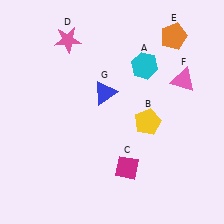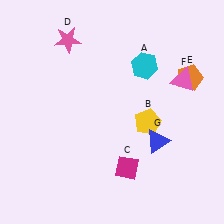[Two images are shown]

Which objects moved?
The objects that moved are: the orange pentagon (E), the blue triangle (G).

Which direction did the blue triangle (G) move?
The blue triangle (G) moved right.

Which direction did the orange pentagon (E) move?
The orange pentagon (E) moved down.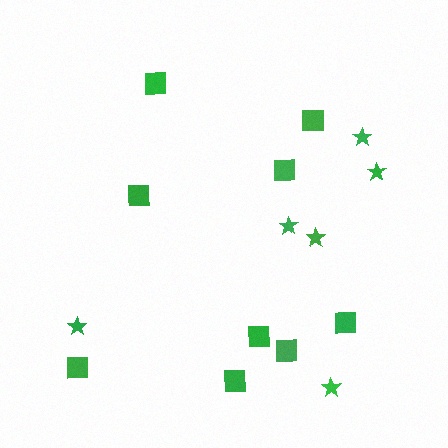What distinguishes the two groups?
There are 2 groups: one group of squares (9) and one group of stars (6).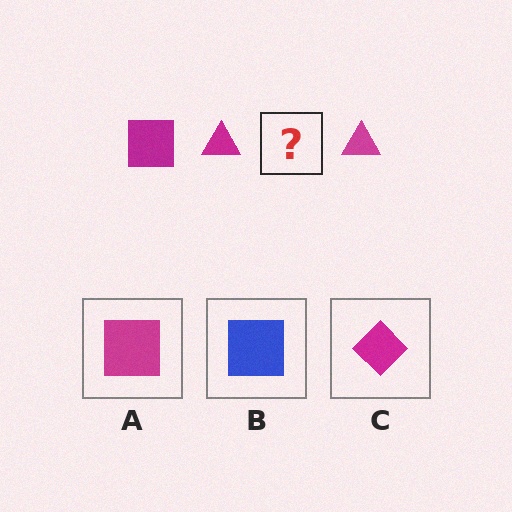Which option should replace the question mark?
Option A.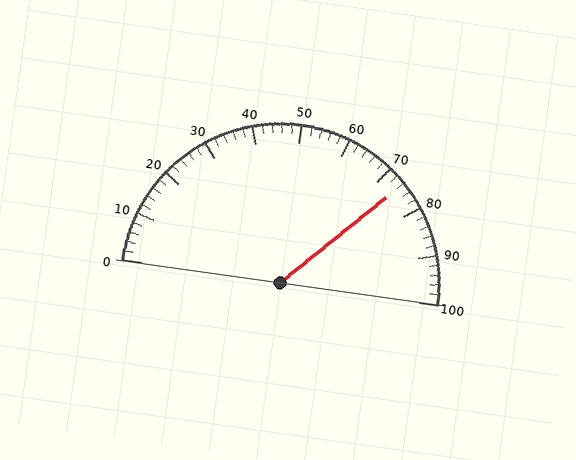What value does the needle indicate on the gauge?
The needle indicates approximately 74.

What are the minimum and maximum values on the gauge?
The gauge ranges from 0 to 100.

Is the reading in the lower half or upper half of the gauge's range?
The reading is in the upper half of the range (0 to 100).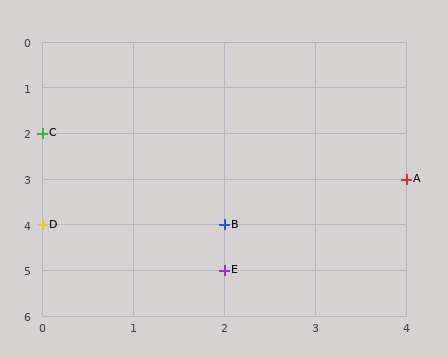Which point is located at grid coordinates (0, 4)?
Point D is at (0, 4).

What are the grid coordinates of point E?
Point E is at grid coordinates (2, 5).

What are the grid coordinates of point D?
Point D is at grid coordinates (0, 4).